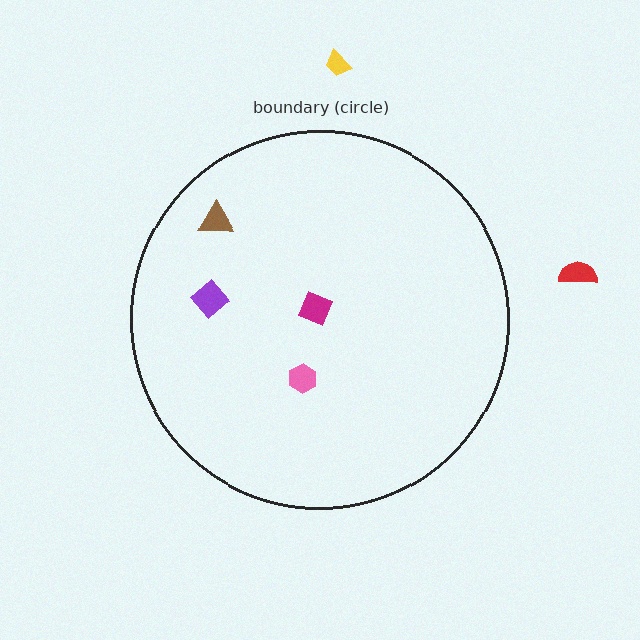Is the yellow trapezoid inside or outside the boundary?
Outside.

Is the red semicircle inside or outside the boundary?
Outside.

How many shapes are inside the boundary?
4 inside, 2 outside.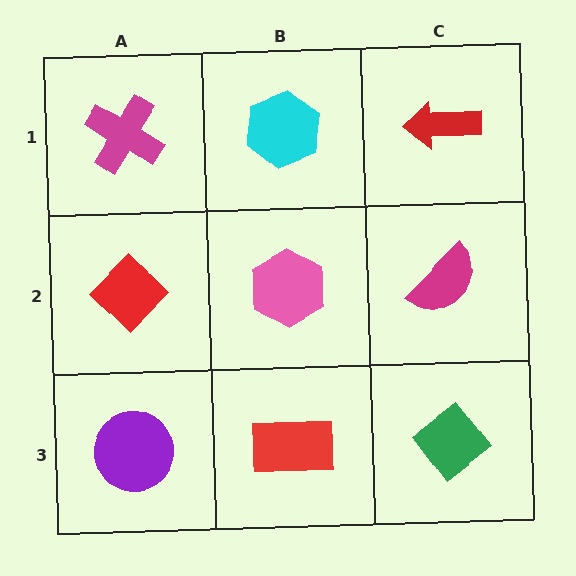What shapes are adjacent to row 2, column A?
A magenta cross (row 1, column A), a purple circle (row 3, column A), a pink hexagon (row 2, column B).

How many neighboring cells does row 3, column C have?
2.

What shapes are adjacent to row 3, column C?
A magenta semicircle (row 2, column C), a red rectangle (row 3, column B).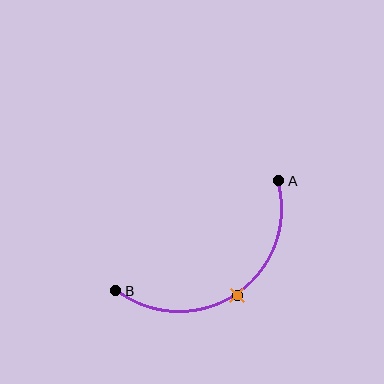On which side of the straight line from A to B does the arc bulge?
The arc bulges below and to the right of the straight line connecting A and B.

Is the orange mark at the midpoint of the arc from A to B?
Yes. The orange mark lies on the arc at equal arc-length from both A and B — it is the arc midpoint.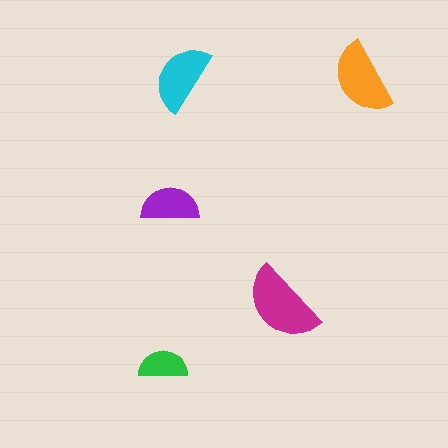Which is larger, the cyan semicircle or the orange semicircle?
The orange one.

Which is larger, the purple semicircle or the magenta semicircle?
The magenta one.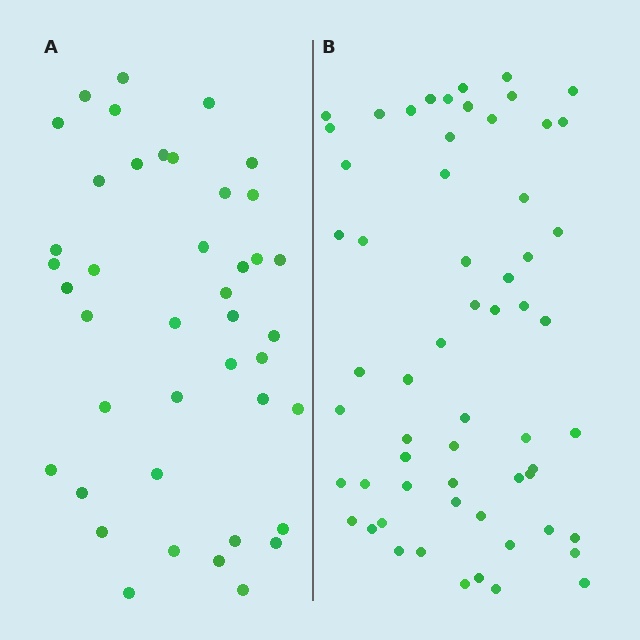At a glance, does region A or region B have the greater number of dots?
Region B (the right region) has more dots.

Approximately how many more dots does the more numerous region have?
Region B has approximately 20 more dots than region A.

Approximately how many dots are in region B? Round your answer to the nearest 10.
About 60 dots.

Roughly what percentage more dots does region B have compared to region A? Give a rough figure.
About 45% more.